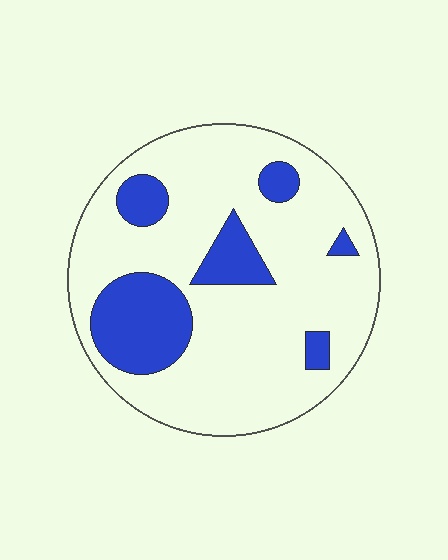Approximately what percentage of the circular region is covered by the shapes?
Approximately 20%.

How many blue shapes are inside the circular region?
6.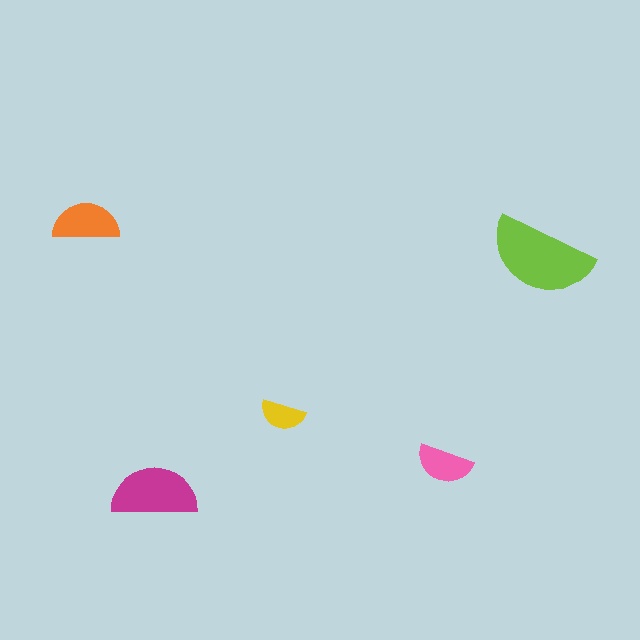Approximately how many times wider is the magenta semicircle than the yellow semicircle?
About 2 times wider.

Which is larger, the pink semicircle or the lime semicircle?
The lime one.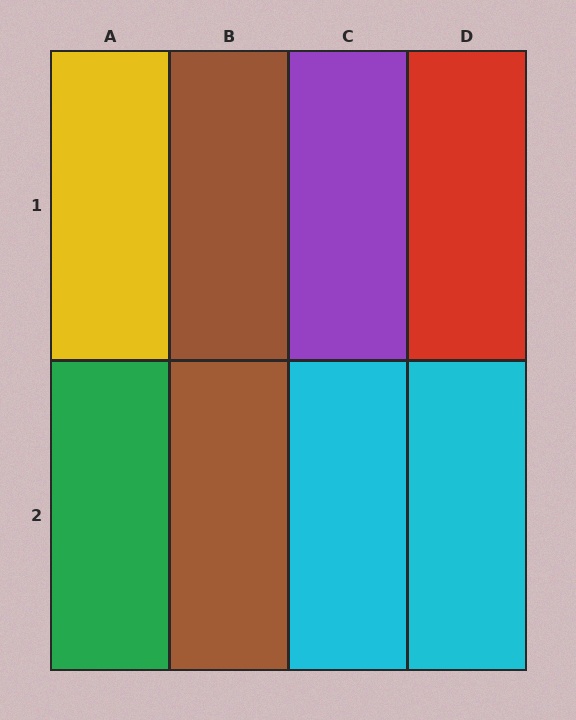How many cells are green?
1 cell is green.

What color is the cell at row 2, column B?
Brown.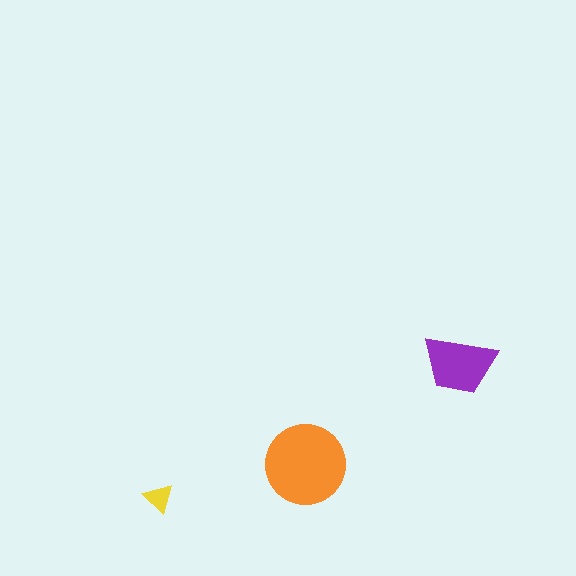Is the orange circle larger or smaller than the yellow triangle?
Larger.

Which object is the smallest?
The yellow triangle.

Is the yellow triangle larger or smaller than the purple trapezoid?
Smaller.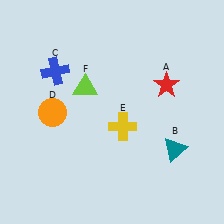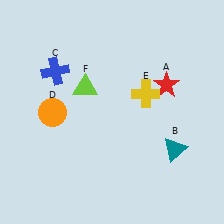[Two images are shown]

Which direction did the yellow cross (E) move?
The yellow cross (E) moved up.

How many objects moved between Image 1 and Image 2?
1 object moved between the two images.